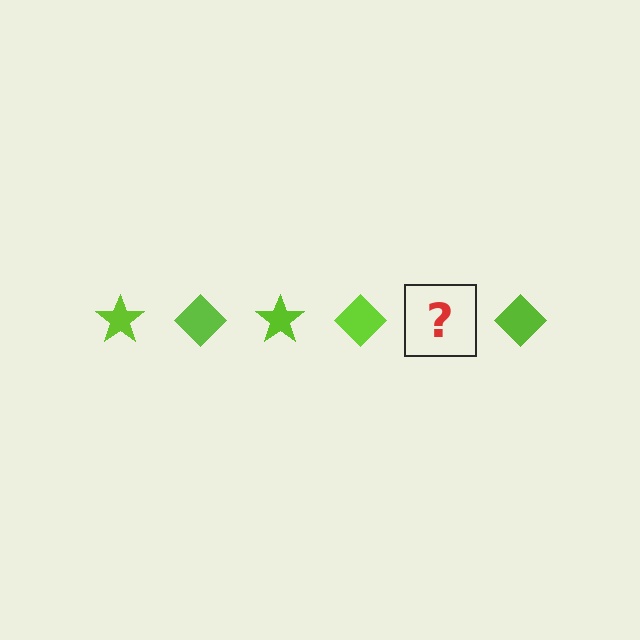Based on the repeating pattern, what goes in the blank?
The blank should be a lime star.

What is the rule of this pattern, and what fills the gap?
The rule is that the pattern cycles through star, diamond shapes in lime. The gap should be filled with a lime star.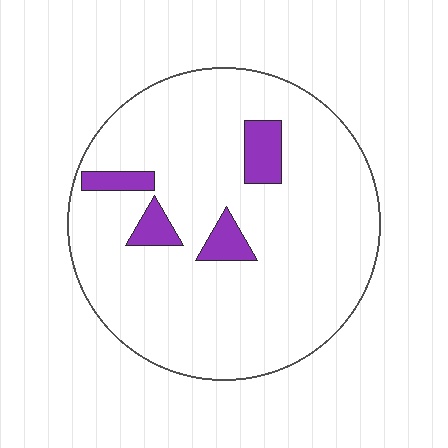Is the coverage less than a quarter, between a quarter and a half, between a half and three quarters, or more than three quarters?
Less than a quarter.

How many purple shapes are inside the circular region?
4.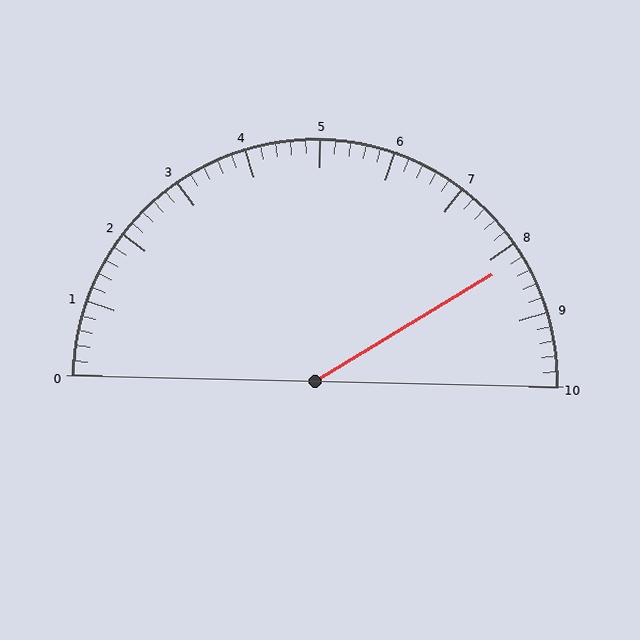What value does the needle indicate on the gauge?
The needle indicates approximately 8.2.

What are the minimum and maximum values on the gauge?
The gauge ranges from 0 to 10.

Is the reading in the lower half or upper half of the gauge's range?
The reading is in the upper half of the range (0 to 10).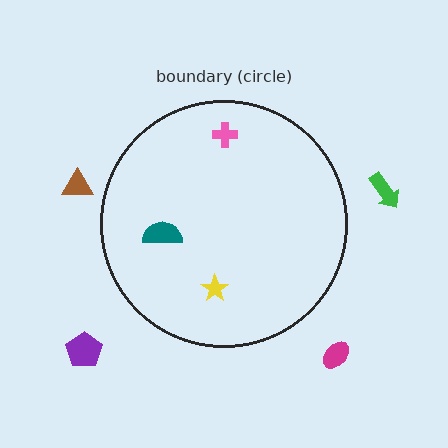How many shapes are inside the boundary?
3 inside, 4 outside.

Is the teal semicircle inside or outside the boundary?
Inside.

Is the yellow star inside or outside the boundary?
Inside.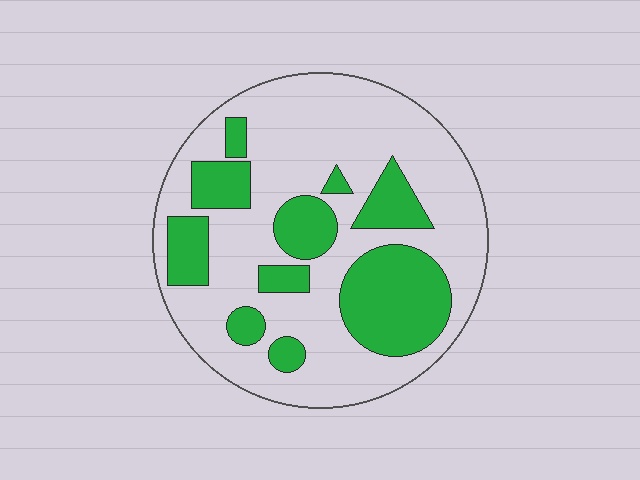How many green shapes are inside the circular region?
10.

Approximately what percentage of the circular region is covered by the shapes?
Approximately 30%.